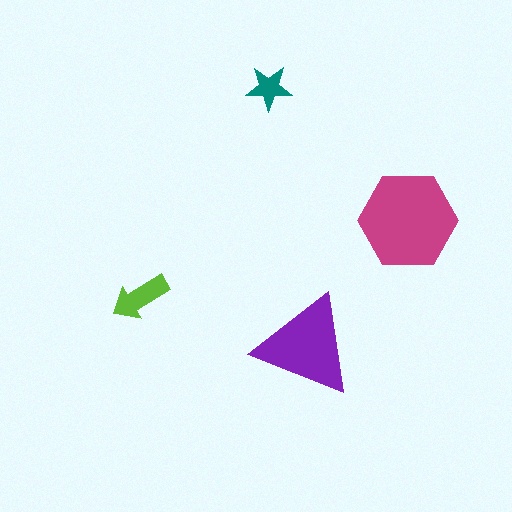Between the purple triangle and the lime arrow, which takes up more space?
The purple triangle.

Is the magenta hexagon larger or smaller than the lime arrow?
Larger.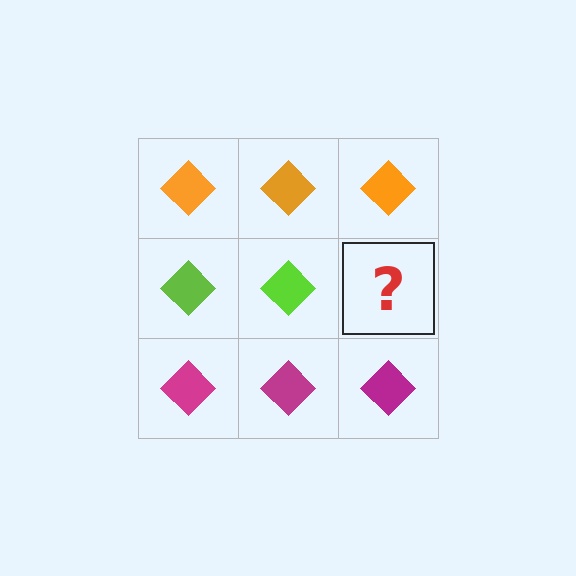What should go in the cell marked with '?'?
The missing cell should contain a lime diamond.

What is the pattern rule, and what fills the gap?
The rule is that each row has a consistent color. The gap should be filled with a lime diamond.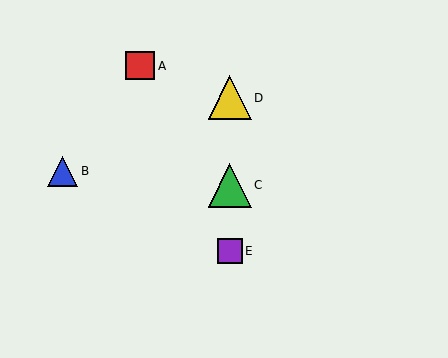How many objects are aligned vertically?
3 objects (C, D, E) are aligned vertically.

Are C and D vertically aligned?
Yes, both are at x≈230.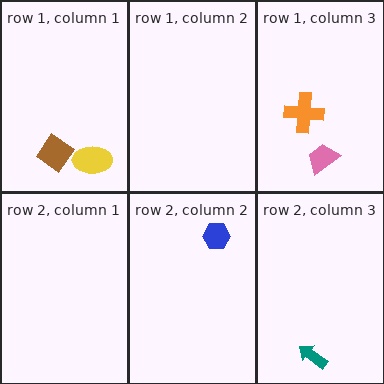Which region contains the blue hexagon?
The row 2, column 2 region.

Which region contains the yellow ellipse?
The row 1, column 1 region.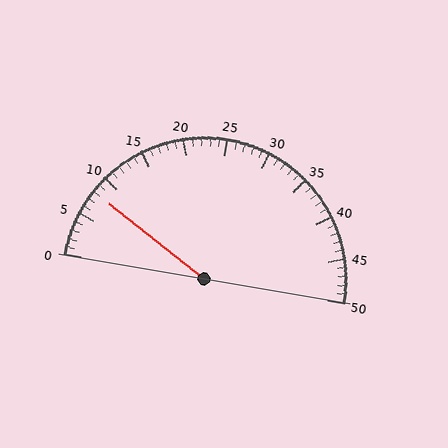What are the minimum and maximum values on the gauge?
The gauge ranges from 0 to 50.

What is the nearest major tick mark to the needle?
The nearest major tick mark is 10.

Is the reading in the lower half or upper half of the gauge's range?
The reading is in the lower half of the range (0 to 50).